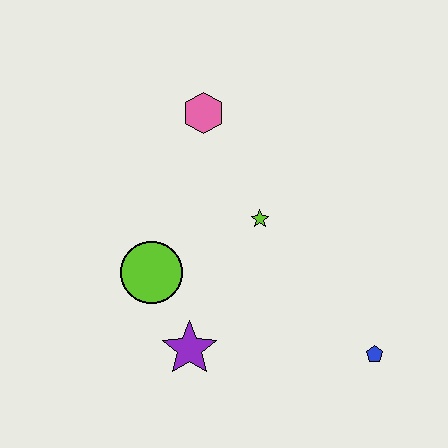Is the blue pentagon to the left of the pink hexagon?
No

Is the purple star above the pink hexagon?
No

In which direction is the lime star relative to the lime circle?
The lime star is to the right of the lime circle.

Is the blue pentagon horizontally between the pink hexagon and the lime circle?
No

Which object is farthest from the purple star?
The pink hexagon is farthest from the purple star.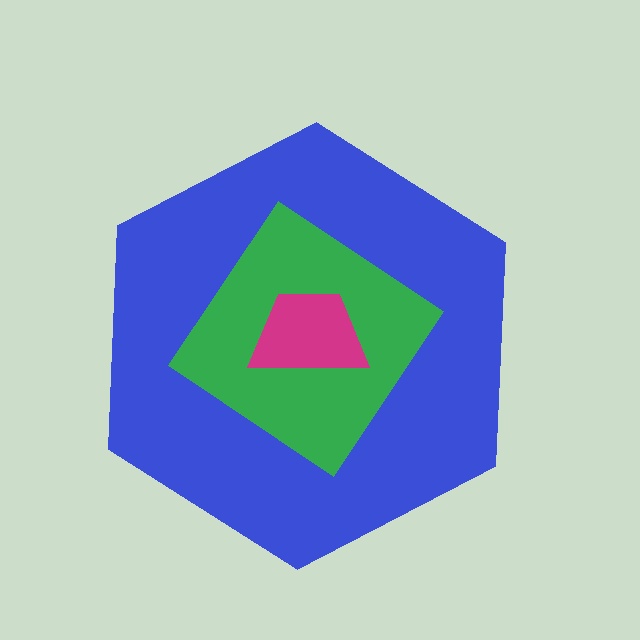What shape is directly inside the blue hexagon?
The green diamond.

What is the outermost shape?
The blue hexagon.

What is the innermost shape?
The magenta trapezoid.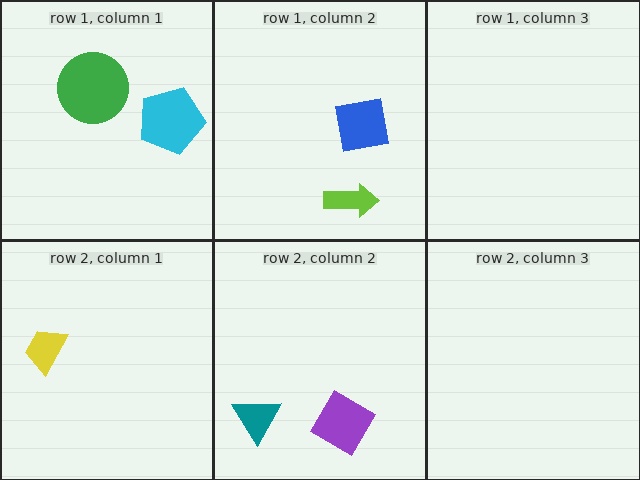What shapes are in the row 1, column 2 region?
The lime arrow, the blue square.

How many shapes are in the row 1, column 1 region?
2.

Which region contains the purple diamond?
The row 2, column 2 region.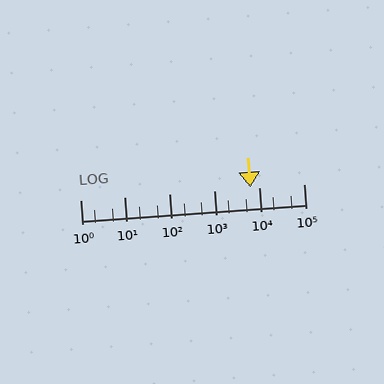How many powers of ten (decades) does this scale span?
The scale spans 5 decades, from 1 to 100000.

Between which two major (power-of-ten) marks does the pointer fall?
The pointer is between 1000 and 10000.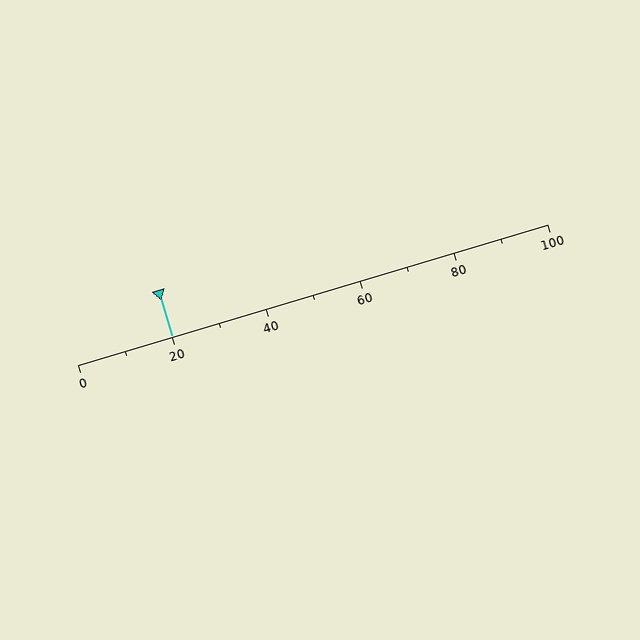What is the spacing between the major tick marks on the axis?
The major ticks are spaced 20 apart.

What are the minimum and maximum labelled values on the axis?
The axis runs from 0 to 100.